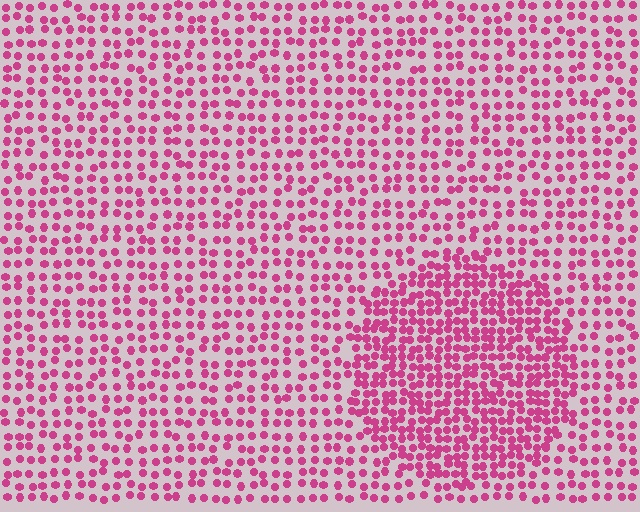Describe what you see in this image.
The image contains small magenta elements arranged at two different densities. A circle-shaped region is visible where the elements are more densely packed than the surrounding area.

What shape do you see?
I see a circle.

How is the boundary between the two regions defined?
The boundary is defined by a change in element density (approximately 1.8x ratio). All elements are the same color, size, and shape.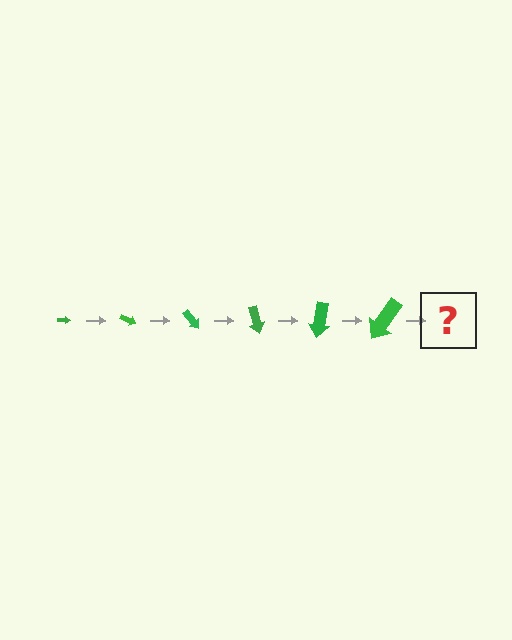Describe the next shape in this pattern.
It should be an arrow, larger than the previous one and rotated 150 degrees from the start.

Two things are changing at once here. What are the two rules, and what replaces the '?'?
The two rules are that the arrow grows larger each step and it rotates 25 degrees each step. The '?' should be an arrow, larger than the previous one and rotated 150 degrees from the start.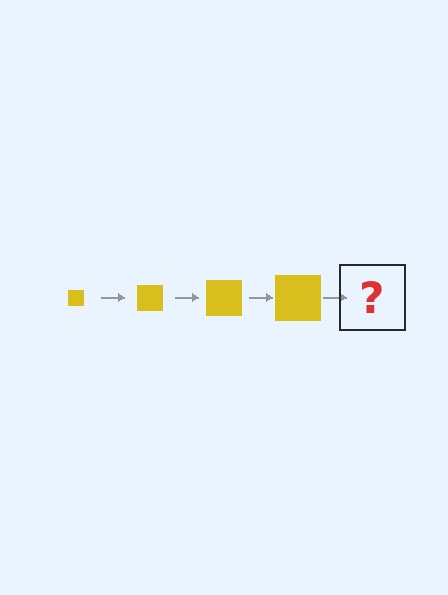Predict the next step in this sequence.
The next step is a yellow square, larger than the previous one.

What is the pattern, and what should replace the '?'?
The pattern is that the square gets progressively larger each step. The '?' should be a yellow square, larger than the previous one.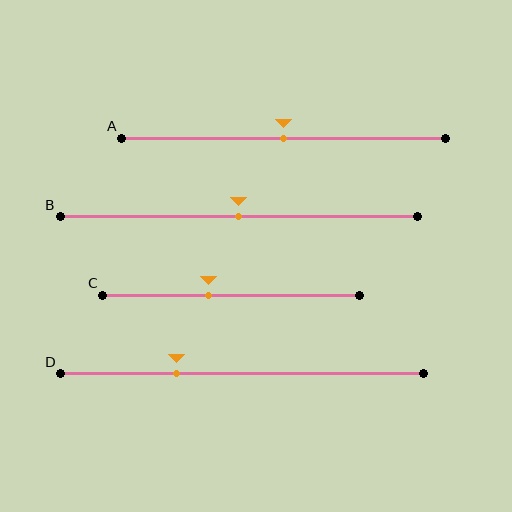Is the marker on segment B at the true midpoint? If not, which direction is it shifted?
Yes, the marker on segment B is at the true midpoint.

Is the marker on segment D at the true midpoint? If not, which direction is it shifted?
No, the marker on segment D is shifted to the left by about 18% of the segment length.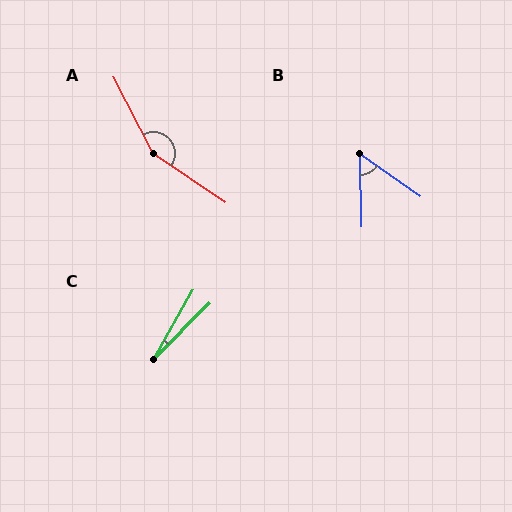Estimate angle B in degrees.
Approximately 54 degrees.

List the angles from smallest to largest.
C (15°), B (54°), A (152°).